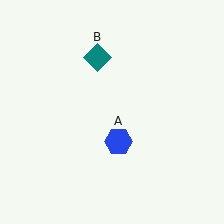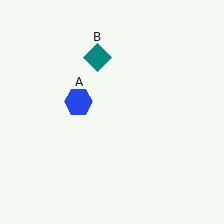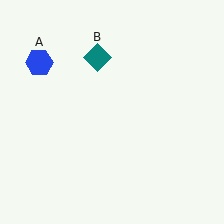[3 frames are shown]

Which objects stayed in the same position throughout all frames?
Teal diamond (object B) remained stationary.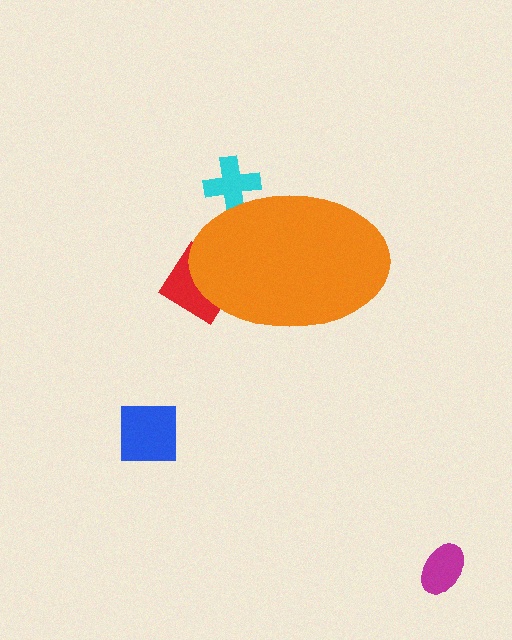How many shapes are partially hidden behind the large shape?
2 shapes are partially hidden.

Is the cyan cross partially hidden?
Yes, the cyan cross is partially hidden behind the orange ellipse.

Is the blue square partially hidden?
No, the blue square is fully visible.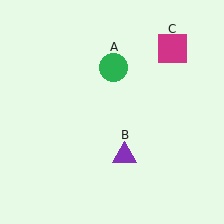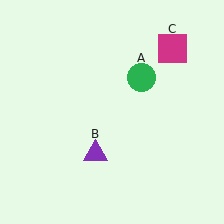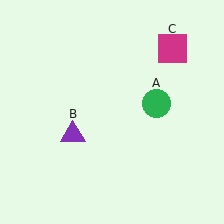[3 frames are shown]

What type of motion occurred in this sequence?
The green circle (object A), purple triangle (object B) rotated clockwise around the center of the scene.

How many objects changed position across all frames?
2 objects changed position: green circle (object A), purple triangle (object B).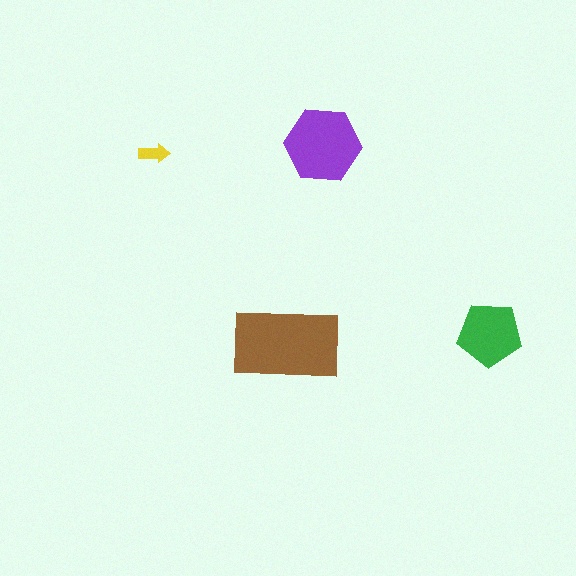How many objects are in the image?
There are 4 objects in the image.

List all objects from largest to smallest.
The brown rectangle, the purple hexagon, the green pentagon, the yellow arrow.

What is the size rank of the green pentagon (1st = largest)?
3rd.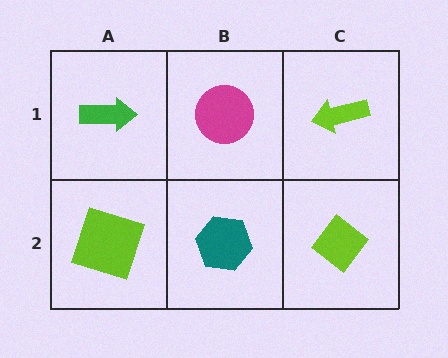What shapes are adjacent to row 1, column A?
A lime square (row 2, column A), a magenta circle (row 1, column B).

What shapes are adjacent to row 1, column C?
A lime diamond (row 2, column C), a magenta circle (row 1, column B).